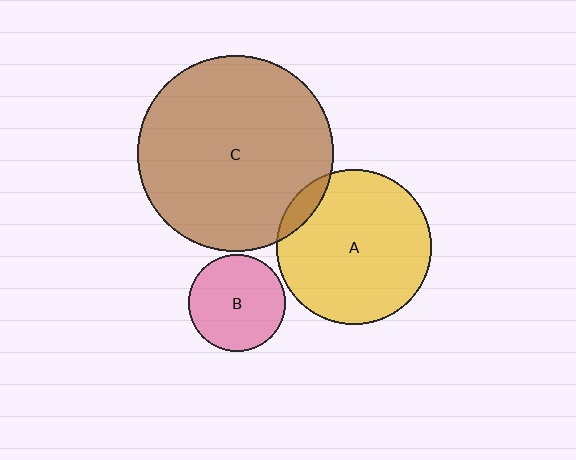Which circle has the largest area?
Circle C (brown).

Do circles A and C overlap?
Yes.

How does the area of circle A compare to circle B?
Approximately 2.6 times.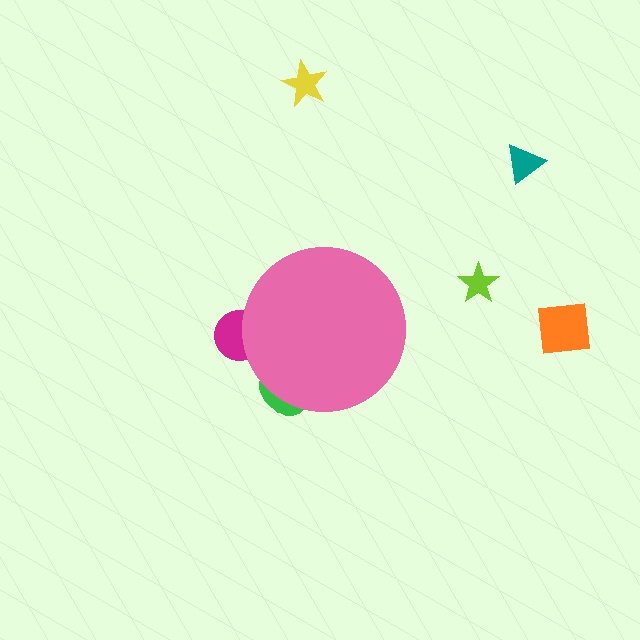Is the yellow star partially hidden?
No, the yellow star is fully visible.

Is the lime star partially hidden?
No, the lime star is fully visible.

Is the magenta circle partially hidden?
Yes, the magenta circle is partially hidden behind the pink circle.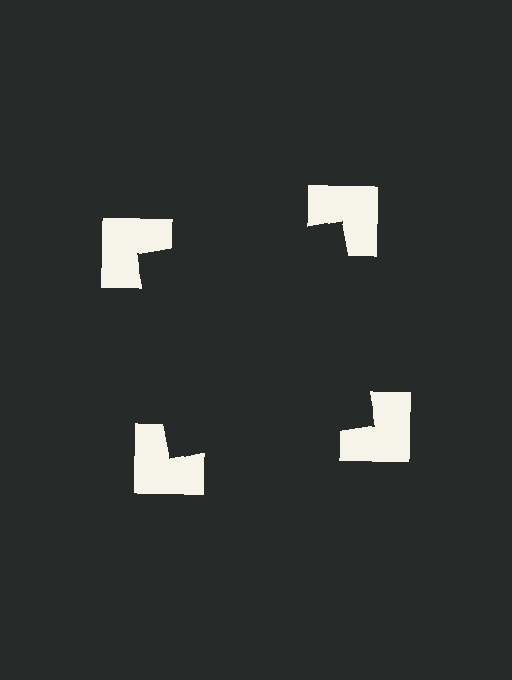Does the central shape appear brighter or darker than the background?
It typically appears slightly darker than the background, even though no actual brightness change is drawn.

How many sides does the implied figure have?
4 sides.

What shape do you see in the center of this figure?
An illusory square — its edges are inferred from the aligned wedge cuts in the notched squares, not physically drawn.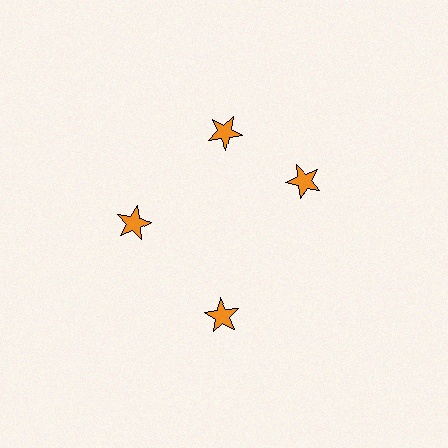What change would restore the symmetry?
The symmetry would be restored by rotating it back into even spacing with its neighbors so that all 4 stars sit at equal angles and equal distance from the center.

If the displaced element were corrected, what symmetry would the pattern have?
It would have 4-fold rotational symmetry — the pattern would map onto itself every 90 degrees.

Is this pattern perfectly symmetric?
No. The 4 orange stars are arranged in a ring, but one element near the 3 o'clock position is rotated out of alignment along the ring, breaking the 4-fold rotational symmetry.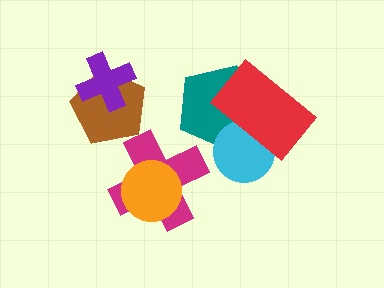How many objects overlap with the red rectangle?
2 objects overlap with the red rectangle.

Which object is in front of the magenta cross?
The orange circle is in front of the magenta cross.